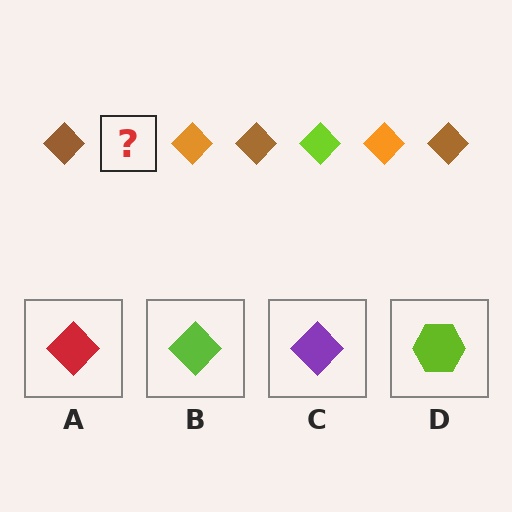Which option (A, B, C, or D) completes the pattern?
B.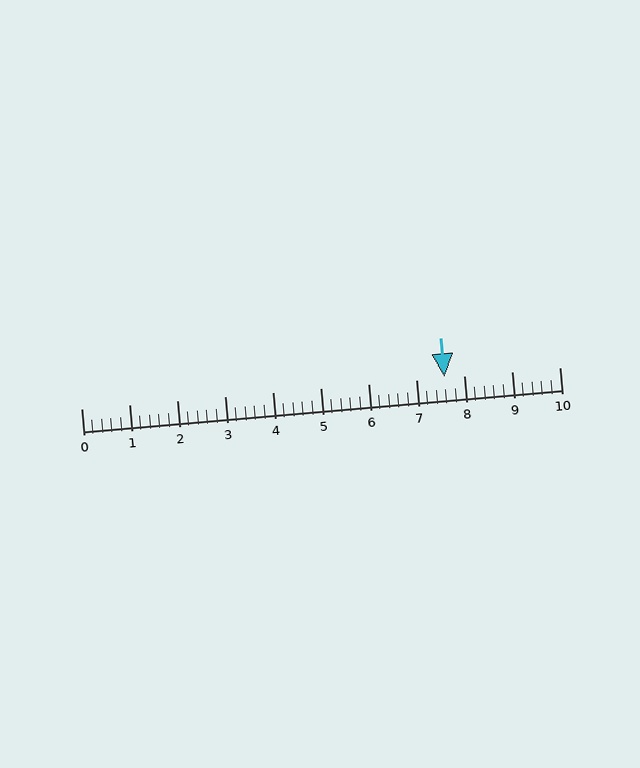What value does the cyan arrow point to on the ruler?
The cyan arrow points to approximately 7.6.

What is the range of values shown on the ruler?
The ruler shows values from 0 to 10.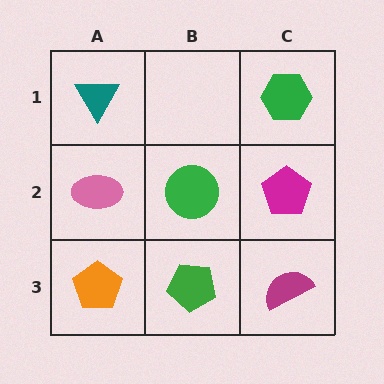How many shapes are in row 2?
3 shapes.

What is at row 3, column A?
An orange pentagon.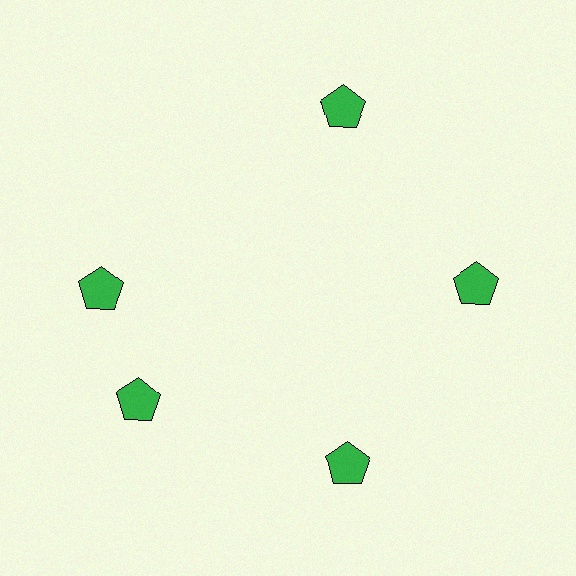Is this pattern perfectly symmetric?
No. The 5 green pentagons are arranged in a ring, but one element near the 10 o'clock position is rotated out of alignment along the ring, breaking the 5-fold rotational symmetry.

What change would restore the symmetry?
The symmetry would be restored by rotating it back into even spacing with its neighbors so that all 5 pentagons sit at equal angles and equal distance from the center.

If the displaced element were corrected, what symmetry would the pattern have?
It would have 5-fold rotational symmetry — the pattern would map onto itself every 72 degrees.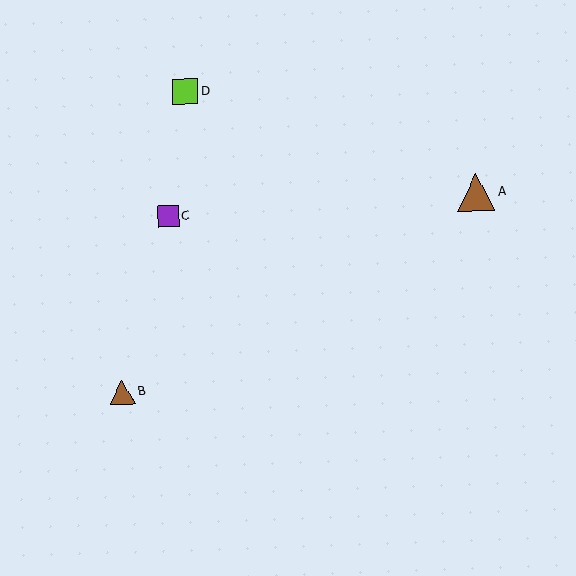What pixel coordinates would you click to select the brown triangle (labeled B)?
Click at (122, 392) to select the brown triangle B.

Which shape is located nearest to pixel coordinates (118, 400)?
The brown triangle (labeled B) at (122, 392) is nearest to that location.